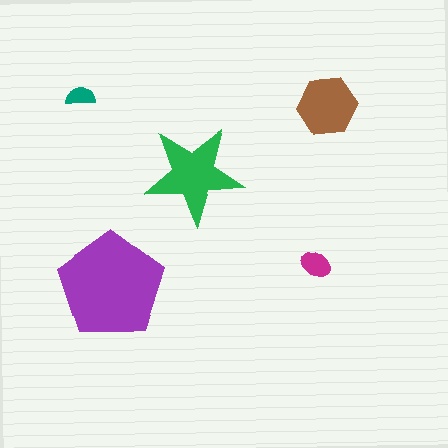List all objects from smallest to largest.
The teal semicircle, the magenta ellipse, the brown hexagon, the green star, the purple pentagon.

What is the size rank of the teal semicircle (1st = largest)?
5th.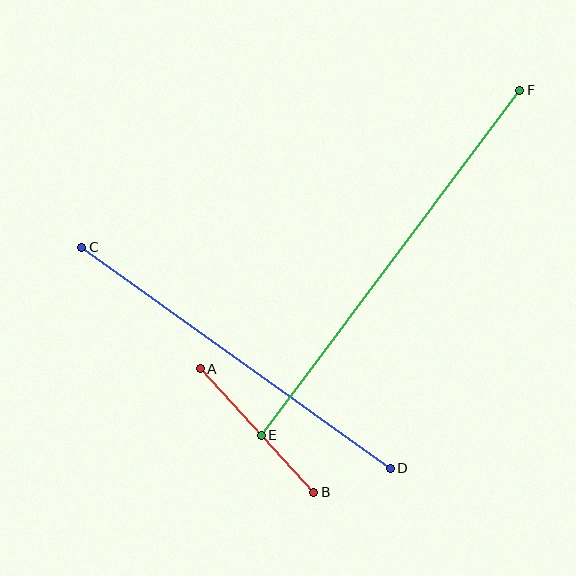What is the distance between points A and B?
The distance is approximately 168 pixels.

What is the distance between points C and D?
The distance is approximately 379 pixels.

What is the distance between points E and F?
The distance is approximately 431 pixels.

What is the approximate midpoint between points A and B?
The midpoint is at approximately (257, 430) pixels.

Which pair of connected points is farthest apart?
Points E and F are farthest apart.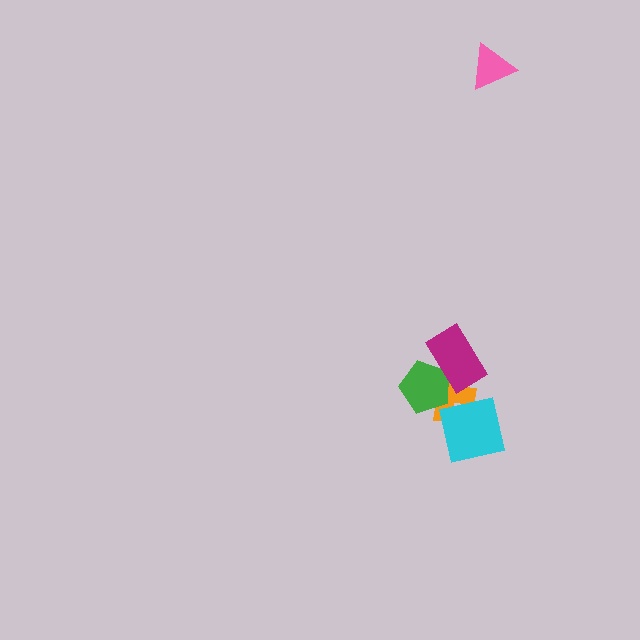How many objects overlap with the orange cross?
3 objects overlap with the orange cross.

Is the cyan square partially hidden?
No, no other shape covers it.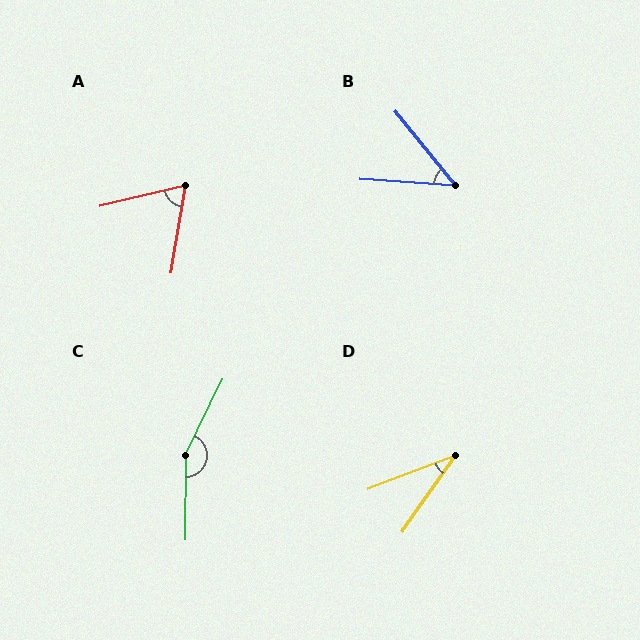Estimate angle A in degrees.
Approximately 68 degrees.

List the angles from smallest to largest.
D (34°), B (47°), A (68°), C (155°).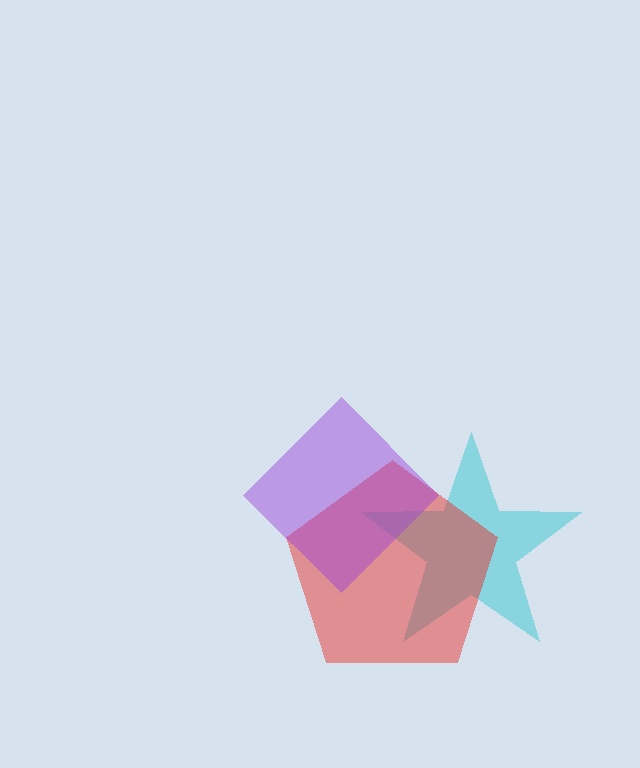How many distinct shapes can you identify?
There are 3 distinct shapes: a cyan star, a red pentagon, a purple diamond.